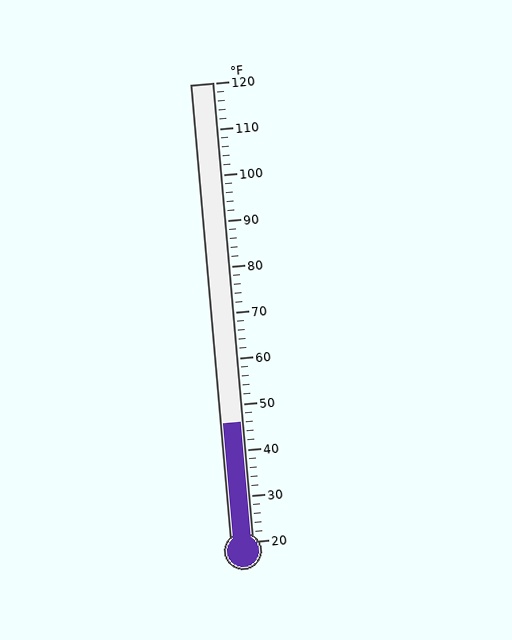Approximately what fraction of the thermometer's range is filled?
The thermometer is filled to approximately 25% of its range.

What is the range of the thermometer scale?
The thermometer scale ranges from 20°F to 120°F.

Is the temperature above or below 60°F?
The temperature is below 60°F.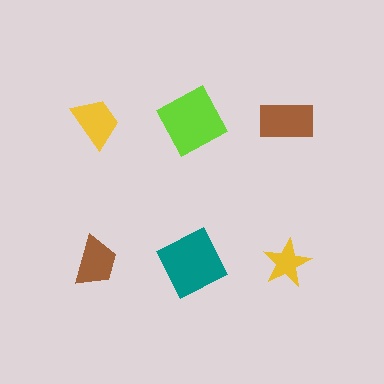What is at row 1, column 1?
A yellow trapezoid.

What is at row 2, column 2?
A teal square.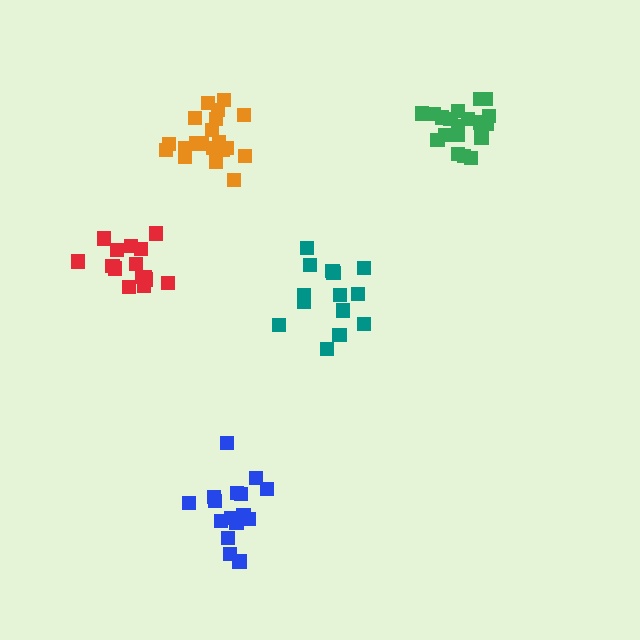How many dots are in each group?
Group 1: 16 dots, Group 2: 15 dots, Group 3: 14 dots, Group 4: 19 dots, Group 5: 20 dots (84 total).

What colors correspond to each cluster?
The clusters are colored: blue, red, teal, green, orange.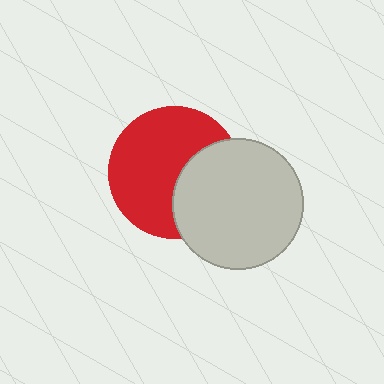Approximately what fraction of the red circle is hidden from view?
Roughly 35% of the red circle is hidden behind the light gray circle.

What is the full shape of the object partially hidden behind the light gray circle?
The partially hidden object is a red circle.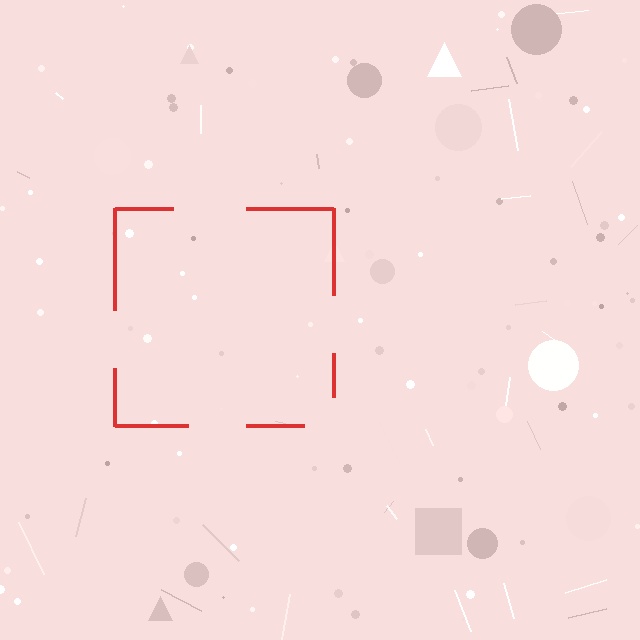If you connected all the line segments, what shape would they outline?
They would outline a square.